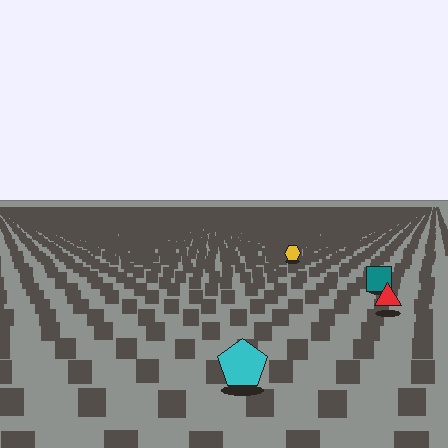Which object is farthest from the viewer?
The yellow hexagon is farthest from the viewer. It appears smaller and the ground texture around it is denser.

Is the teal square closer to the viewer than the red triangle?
No. The red triangle is closer — you can tell from the texture gradient: the ground texture is coarser near it.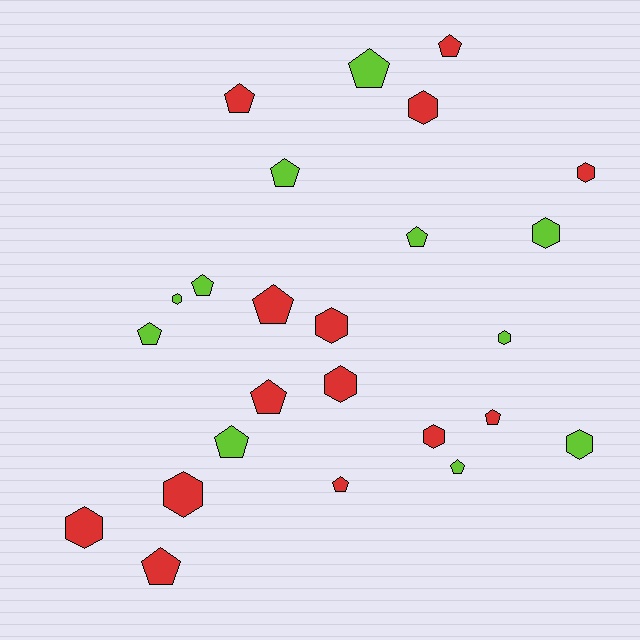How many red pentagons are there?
There are 7 red pentagons.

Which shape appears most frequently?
Pentagon, with 14 objects.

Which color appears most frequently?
Red, with 14 objects.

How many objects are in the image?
There are 25 objects.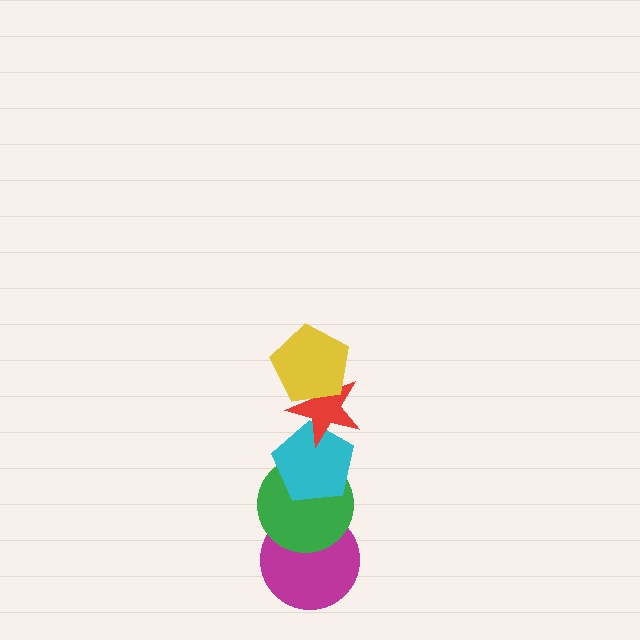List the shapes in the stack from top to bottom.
From top to bottom: the yellow pentagon, the red star, the cyan pentagon, the green circle, the magenta circle.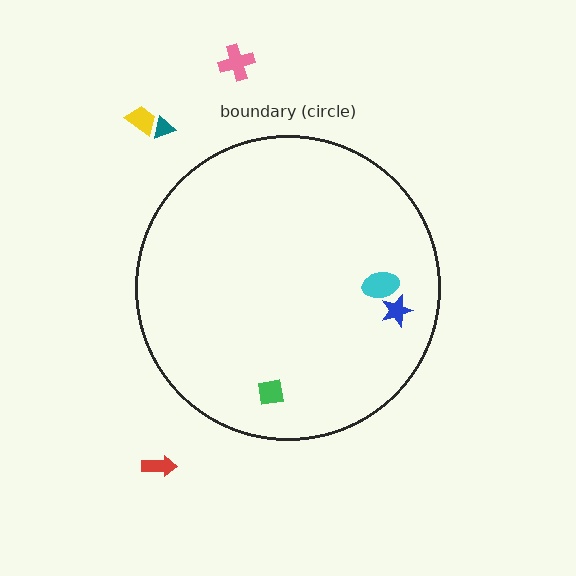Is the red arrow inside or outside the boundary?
Outside.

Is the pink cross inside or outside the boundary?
Outside.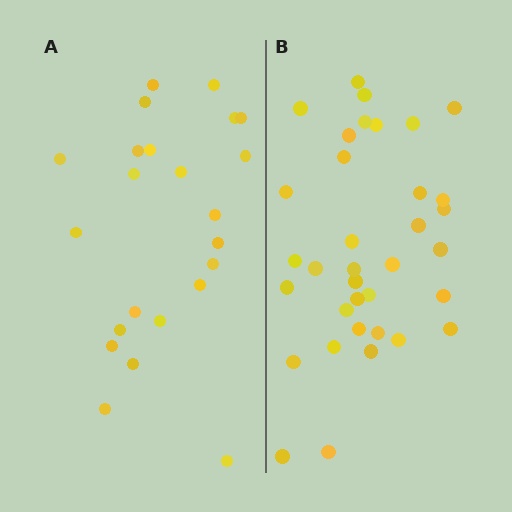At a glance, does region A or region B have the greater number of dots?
Region B (the right region) has more dots.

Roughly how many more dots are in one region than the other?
Region B has roughly 12 or so more dots than region A.